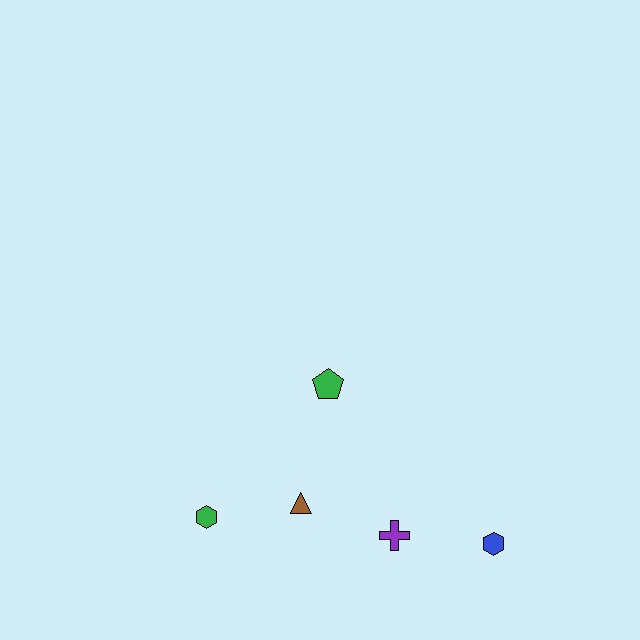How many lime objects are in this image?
There are no lime objects.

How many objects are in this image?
There are 5 objects.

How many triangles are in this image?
There is 1 triangle.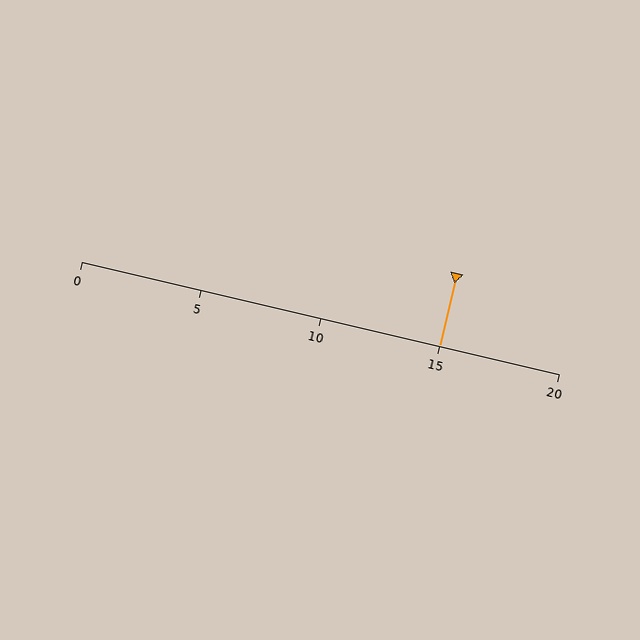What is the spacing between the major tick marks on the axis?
The major ticks are spaced 5 apart.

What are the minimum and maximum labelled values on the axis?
The axis runs from 0 to 20.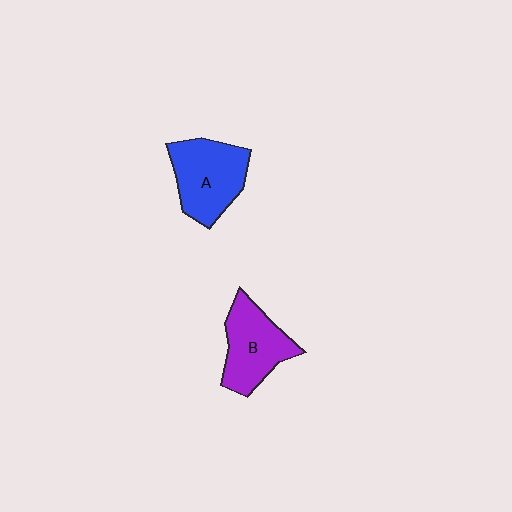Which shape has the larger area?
Shape A (blue).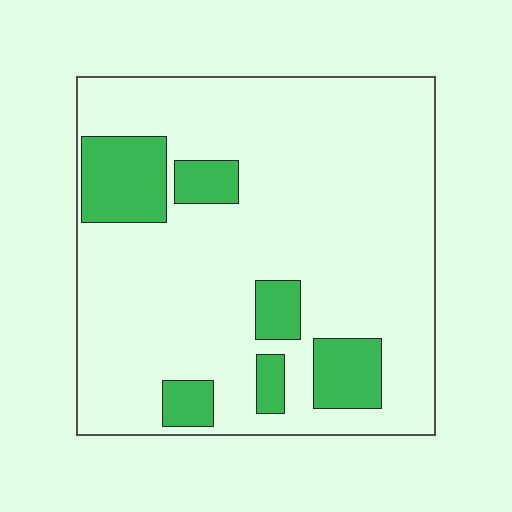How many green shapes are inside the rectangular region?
6.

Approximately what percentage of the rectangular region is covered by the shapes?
Approximately 15%.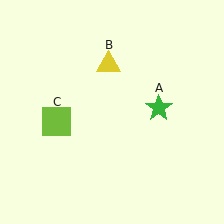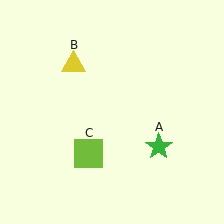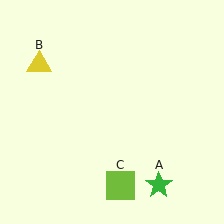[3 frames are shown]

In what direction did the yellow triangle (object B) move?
The yellow triangle (object B) moved left.